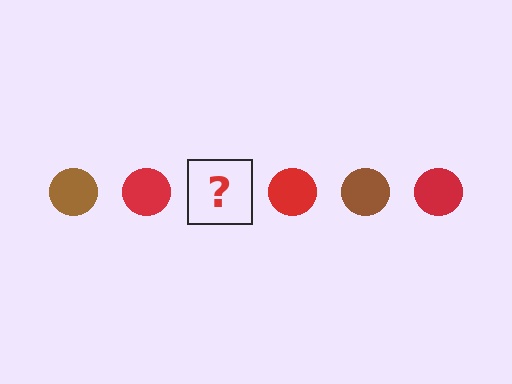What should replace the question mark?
The question mark should be replaced with a brown circle.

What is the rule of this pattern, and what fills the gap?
The rule is that the pattern cycles through brown, red circles. The gap should be filled with a brown circle.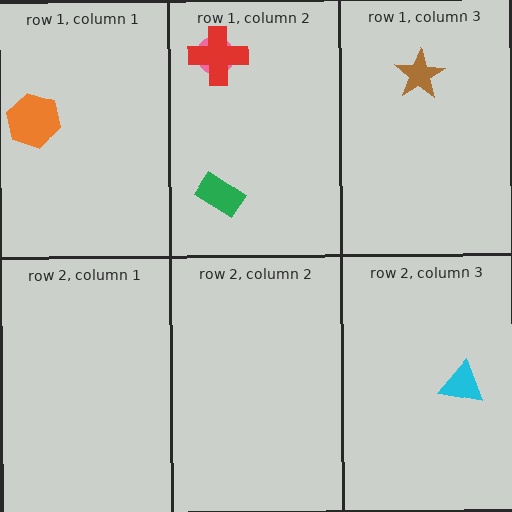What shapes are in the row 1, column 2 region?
The pink circle, the green rectangle, the red cross.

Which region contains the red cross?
The row 1, column 2 region.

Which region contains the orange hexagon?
The row 1, column 1 region.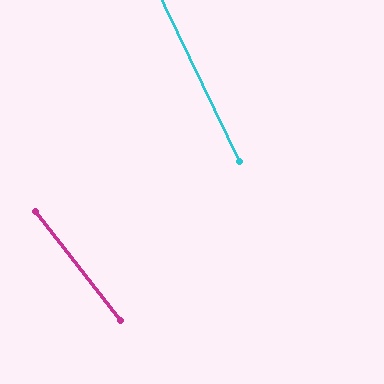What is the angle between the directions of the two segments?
Approximately 12 degrees.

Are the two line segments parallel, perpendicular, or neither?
Neither parallel nor perpendicular — they differ by about 12°.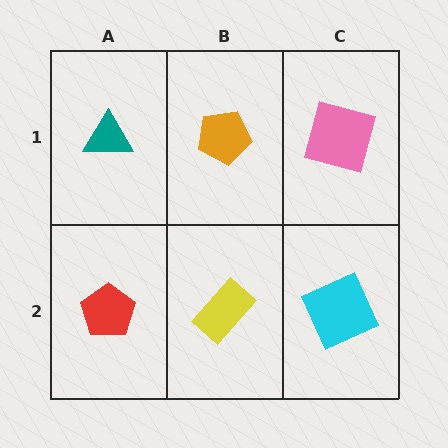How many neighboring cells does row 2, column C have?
2.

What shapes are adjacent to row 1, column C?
A cyan square (row 2, column C), an orange pentagon (row 1, column B).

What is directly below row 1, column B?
A yellow rectangle.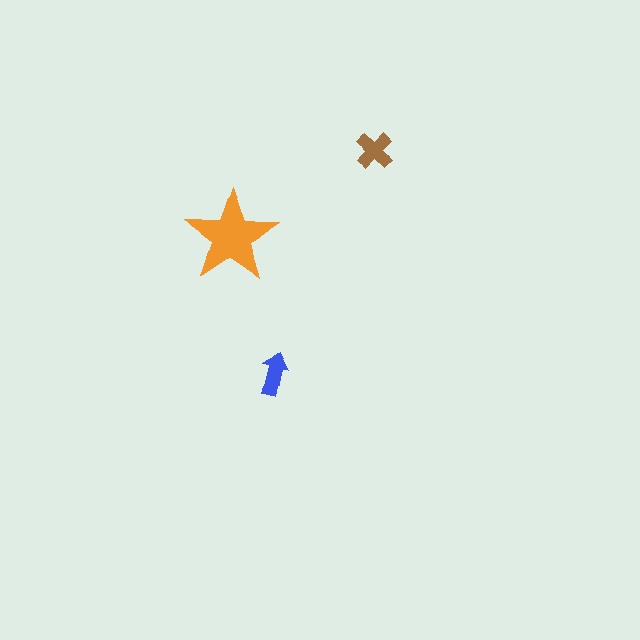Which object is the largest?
The orange star.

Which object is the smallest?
The blue arrow.